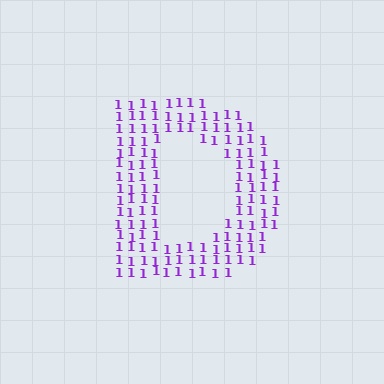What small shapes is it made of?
It is made of small digit 1's.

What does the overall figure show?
The overall figure shows the letter D.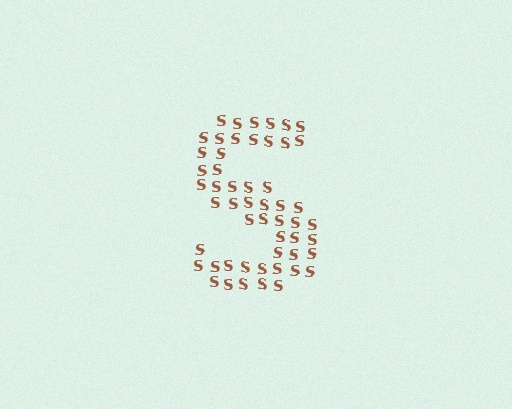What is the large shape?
The large shape is the letter S.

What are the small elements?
The small elements are letter S's.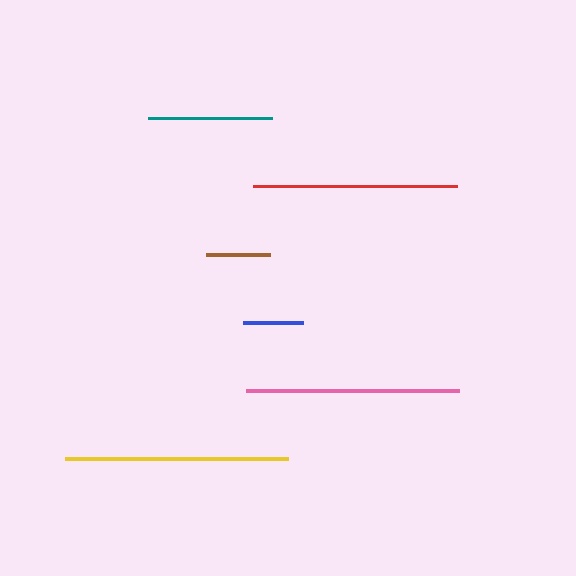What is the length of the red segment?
The red segment is approximately 204 pixels long.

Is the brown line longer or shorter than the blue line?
The brown line is longer than the blue line.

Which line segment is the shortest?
The blue line is the shortest at approximately 60 pixels.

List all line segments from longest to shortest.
From longest to shortest: yellow, pink, red, teal, brown, blue.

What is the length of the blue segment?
The blue segment is approximately 60 pixels long.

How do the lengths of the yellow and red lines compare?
The yellow and red lines are approximately the same length.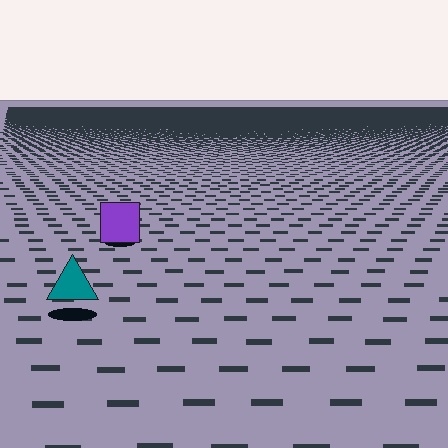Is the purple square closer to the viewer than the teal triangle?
No. The teal triangle is closer — you can tell from the texture gradient: the ground texture is coarser near it.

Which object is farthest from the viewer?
The purple square is farthest from the viewer. It appears smaller and the ground texture around it is denser.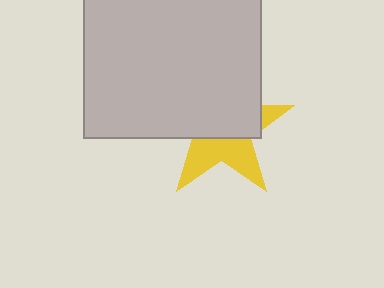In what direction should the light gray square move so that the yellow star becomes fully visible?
The light gray square should move up. That is the shortest direction to clear the overlap and leave the yellow star fully visible.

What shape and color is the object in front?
The object in front is a light gray square.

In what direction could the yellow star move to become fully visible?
The yellow star could move down. That would shift it out from behind the light gray square entirely.